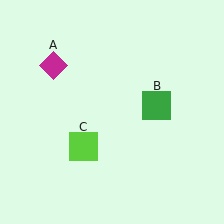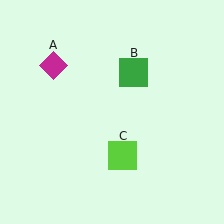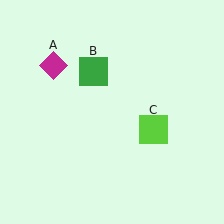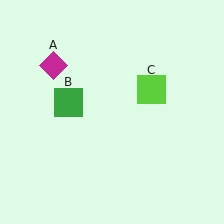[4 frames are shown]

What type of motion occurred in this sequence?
The green square (object B), lime square (object C) rotated counterclockwise around the center of the scene.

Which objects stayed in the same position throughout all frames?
Magenta diamond (object A) remained stationary.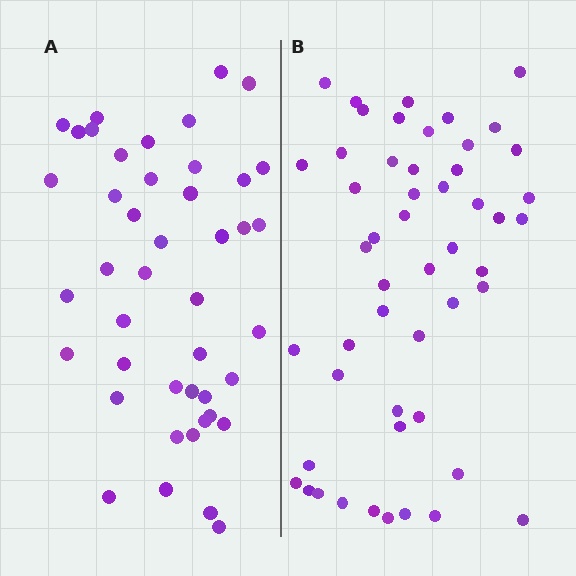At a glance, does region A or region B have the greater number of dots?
Region B (the right region) has more dots.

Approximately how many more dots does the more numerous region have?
Region B has roughly 8 or so more dots than region A.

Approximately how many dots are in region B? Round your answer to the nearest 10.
About 50 dots. (The exact count is 51, which rounds to 50.)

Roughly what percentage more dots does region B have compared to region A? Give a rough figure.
About 15% more.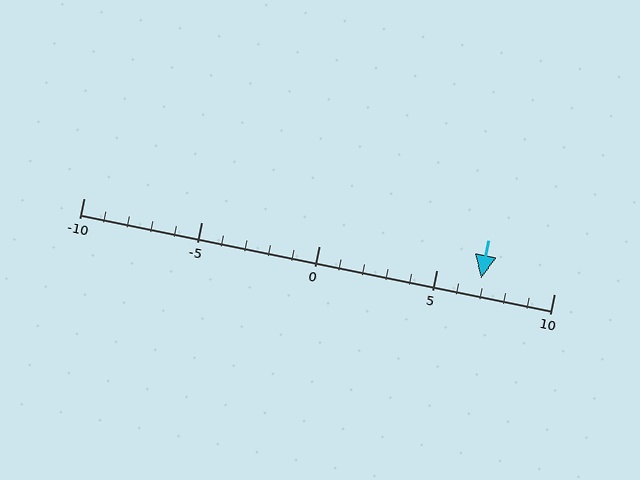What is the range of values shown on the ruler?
The ruler shows values from -10 to 10.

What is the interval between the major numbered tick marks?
The major tick marks are spaced 5 units apart.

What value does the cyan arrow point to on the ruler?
The cyan arrow points to approximately 7.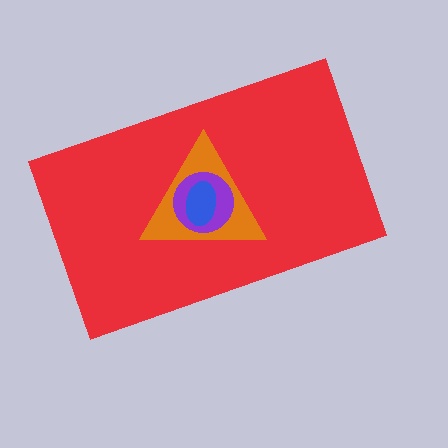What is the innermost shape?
The blue ellipse.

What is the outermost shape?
The red rectangle.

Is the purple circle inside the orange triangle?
Yes.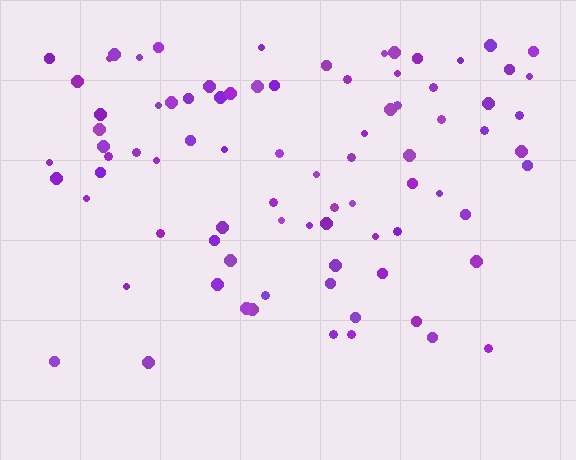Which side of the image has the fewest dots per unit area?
The bottom.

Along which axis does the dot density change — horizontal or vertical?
Vertical.